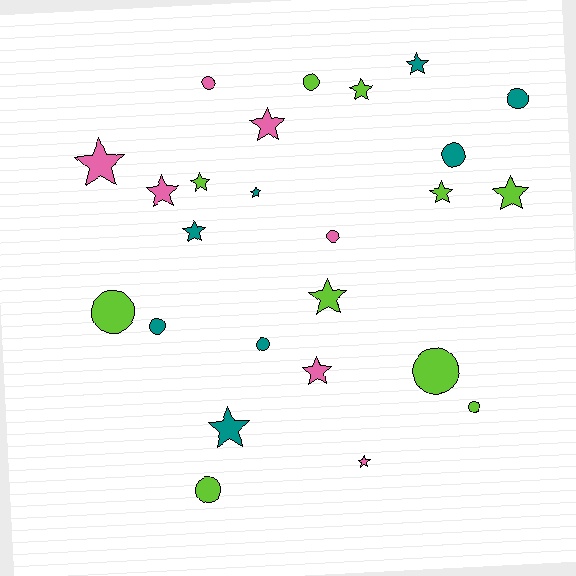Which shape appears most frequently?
Star, with 14 objects.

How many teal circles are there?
There are 4 teal circles.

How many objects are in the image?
There are 25 objects.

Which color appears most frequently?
Lime, with 10 objects.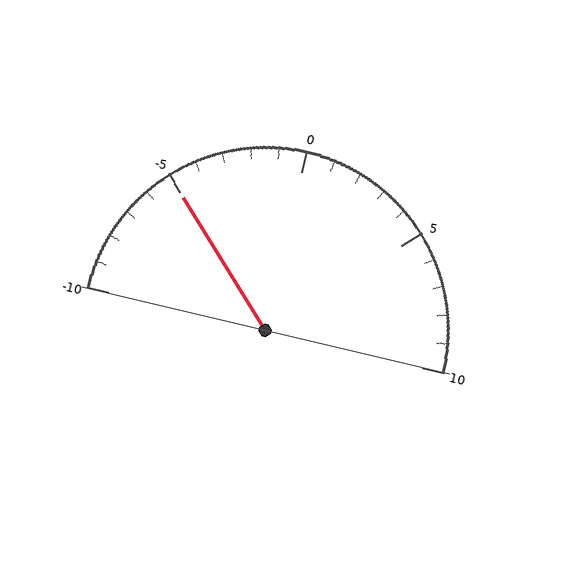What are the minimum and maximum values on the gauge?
The gauge ranges from -10 to 10.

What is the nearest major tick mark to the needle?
The nearest major tick mark is -5.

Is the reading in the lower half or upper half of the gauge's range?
The reading is in the lower half of the range (-10 to 10).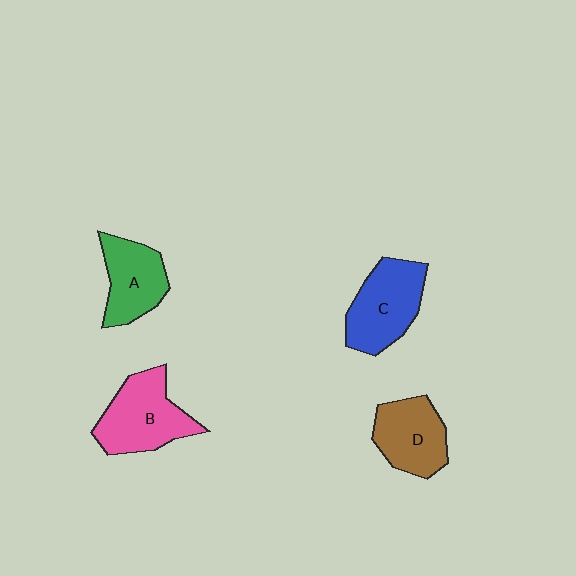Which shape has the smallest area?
Shape A (green).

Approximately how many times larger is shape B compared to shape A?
Approximately 1.3 times.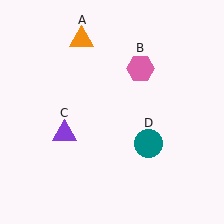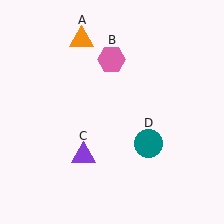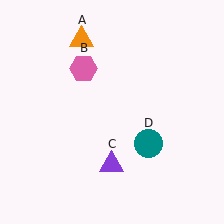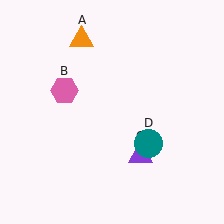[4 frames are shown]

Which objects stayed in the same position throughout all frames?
Orange triangle (object A) and teal circle (object D) remained stationary.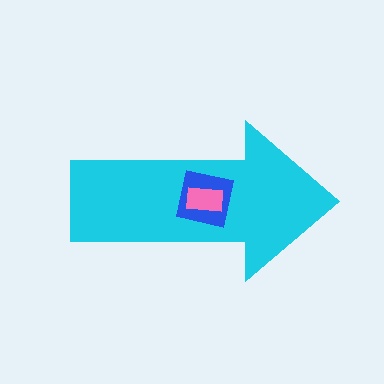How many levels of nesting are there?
3.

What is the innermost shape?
The pink rectangle.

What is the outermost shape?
The cyan arrow.